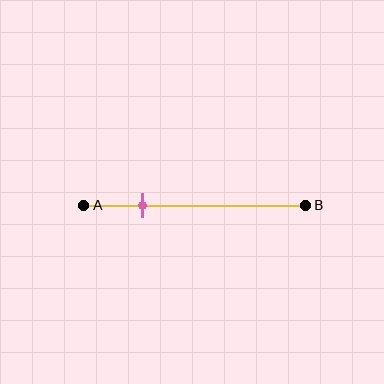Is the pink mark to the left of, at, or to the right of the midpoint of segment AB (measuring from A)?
The pink mark is to the left of the midpoint of segment AB.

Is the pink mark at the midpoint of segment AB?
No, the mark is at about 25% from A, not at the 50% midpoint.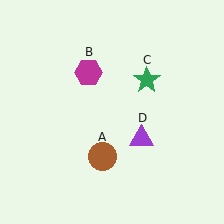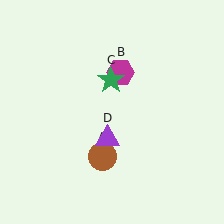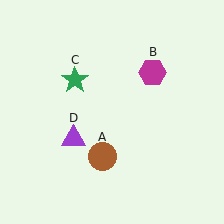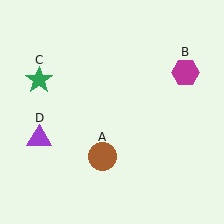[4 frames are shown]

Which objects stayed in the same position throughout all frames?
Brown circle (object A) remained stationary.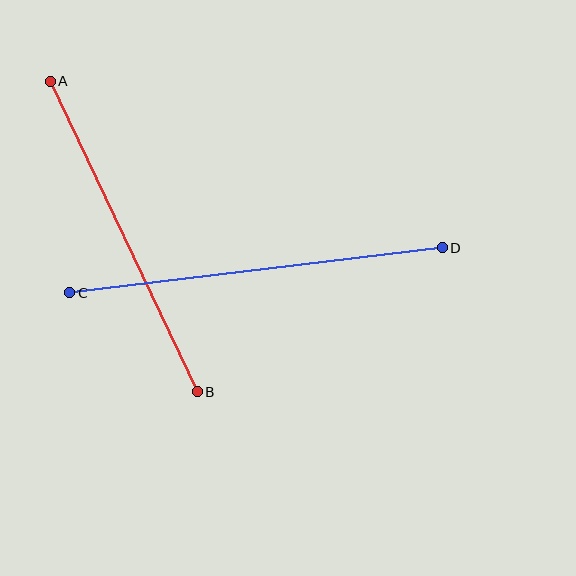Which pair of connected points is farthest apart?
Points C and D are farthest apart.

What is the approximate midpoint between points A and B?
The midpoint is at approximately (124, 237) pixels.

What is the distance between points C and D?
The distance is approximately 375 pixels.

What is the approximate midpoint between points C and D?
The midpoint is at approximately (256, 270) pixels.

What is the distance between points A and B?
The distance is approximately 343 pixels.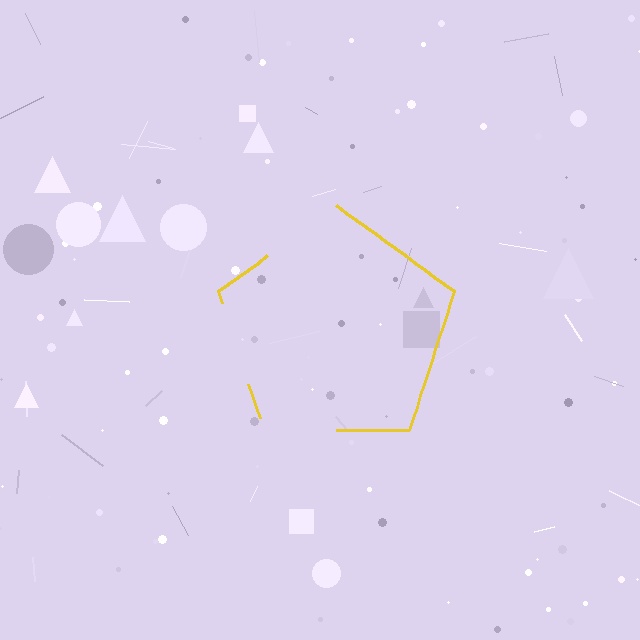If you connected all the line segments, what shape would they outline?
They would outline a pentagon.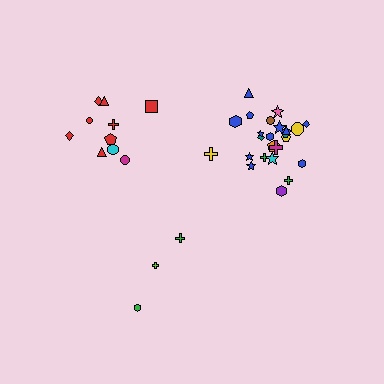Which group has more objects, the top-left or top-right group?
The top-right group.